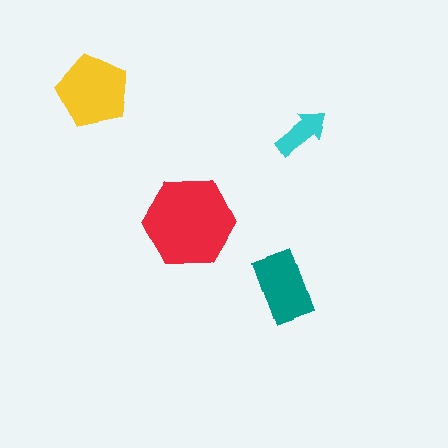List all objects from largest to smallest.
The red hexagon, the yellow pentagon, the teal rectangle, the cyan arrow.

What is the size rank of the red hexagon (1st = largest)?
1st.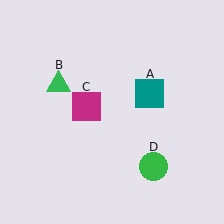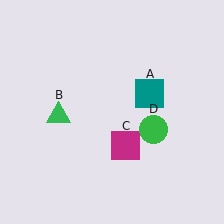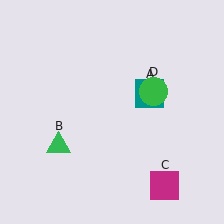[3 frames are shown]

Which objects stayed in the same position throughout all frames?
Teal square (object A) remained stationary.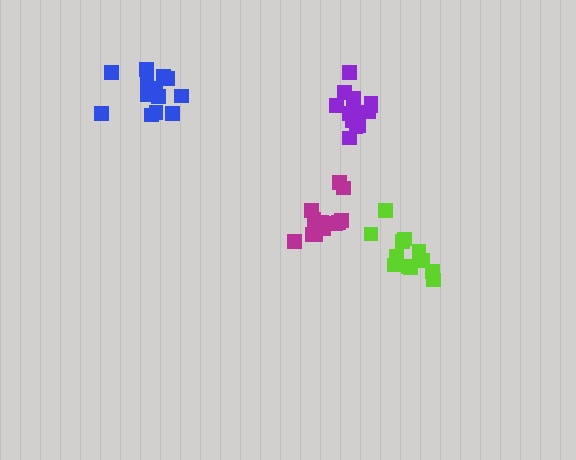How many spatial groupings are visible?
There are 4 spatial groupings.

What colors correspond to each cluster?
The clusters are colored: lime, blue, magenta, purple.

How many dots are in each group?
Group 1: 12 dots, Group 2: 13 dots, Group 3: 12 dots, Group 4: 14 dots (51 total).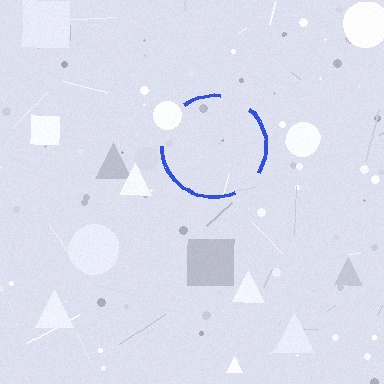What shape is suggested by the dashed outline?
The dashed outline suggests a circle.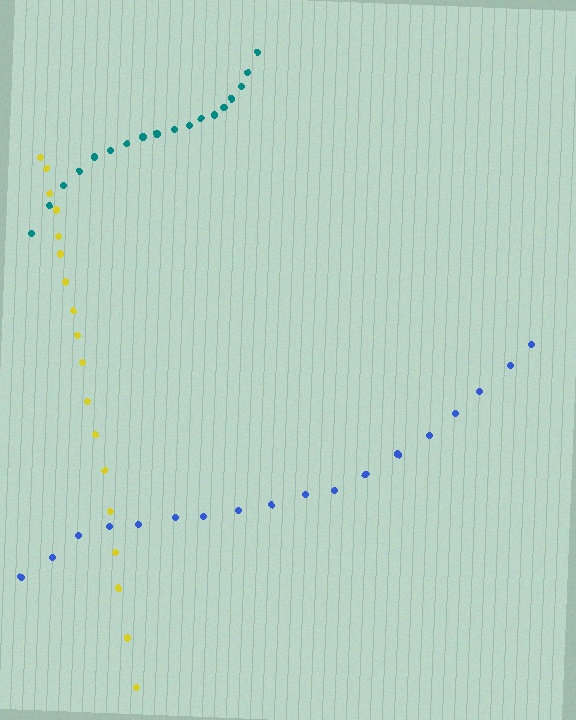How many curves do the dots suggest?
There are 3 distinct paths.